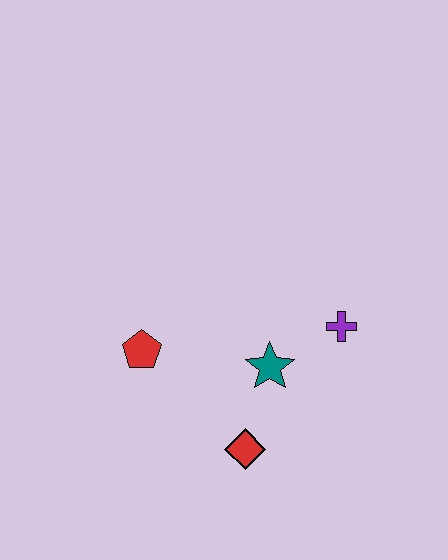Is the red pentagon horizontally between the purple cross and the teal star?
No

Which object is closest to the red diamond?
The teal star is closest to the red diamond.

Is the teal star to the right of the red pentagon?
Yes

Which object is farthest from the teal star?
The red pentagon is farthest from the teal star.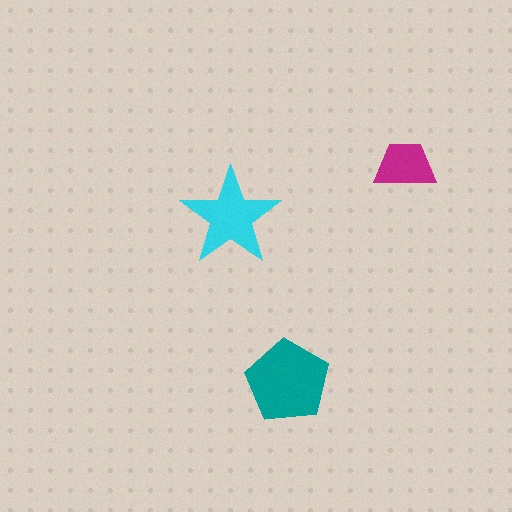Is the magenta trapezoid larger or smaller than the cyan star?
Smaller.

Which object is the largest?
The teal pentagon.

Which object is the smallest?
The magenta trapezoid.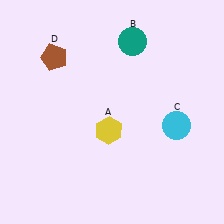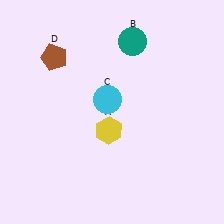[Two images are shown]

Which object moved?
The cyan circle (C) moved left.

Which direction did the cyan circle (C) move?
The cyan circle (C) moved left.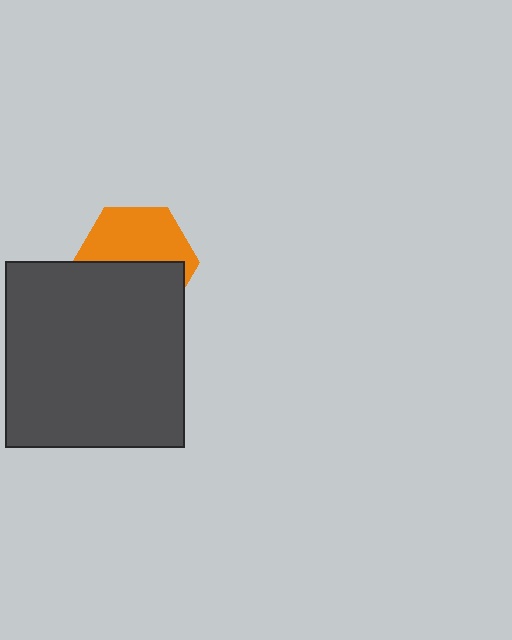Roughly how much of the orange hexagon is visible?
About half of it is visible (roughly 51%).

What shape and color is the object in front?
The object in front is a dark gray rectangle.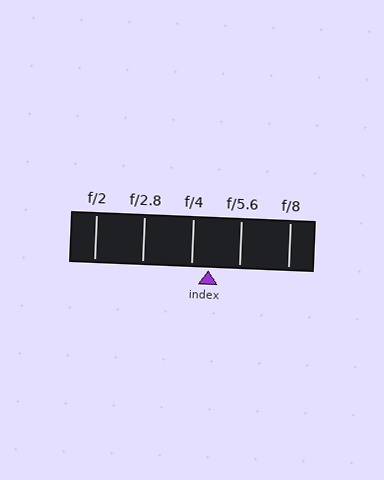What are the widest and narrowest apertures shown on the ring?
The widest aperture shown is f/2 and the narrowest is f/8.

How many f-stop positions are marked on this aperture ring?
There are 5 f-stop positions marked.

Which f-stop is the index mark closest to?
The index mark is closest to f/4.